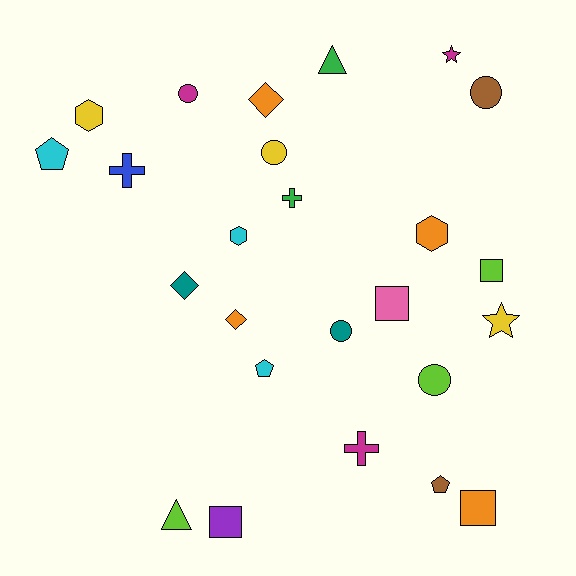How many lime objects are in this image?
There are 3 lime objects.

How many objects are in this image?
There are 25 objects.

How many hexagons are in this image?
There are 3 hexagons.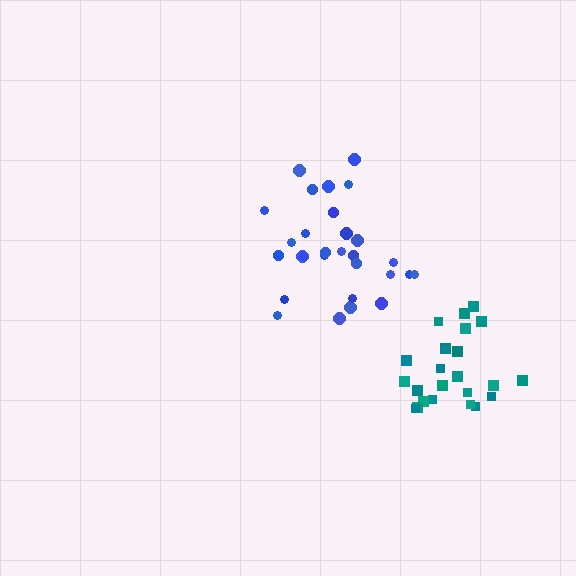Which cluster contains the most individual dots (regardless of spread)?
Blue (29).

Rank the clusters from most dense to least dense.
blue, teal.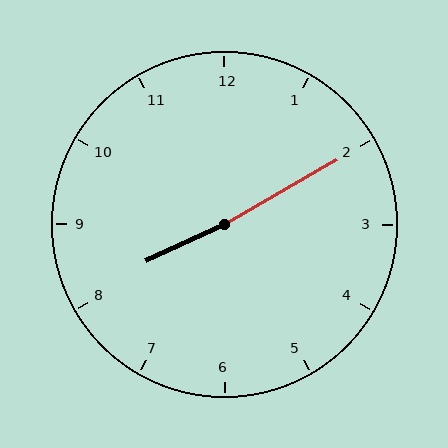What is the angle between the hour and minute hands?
Approximately 175 degrees.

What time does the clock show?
8:10.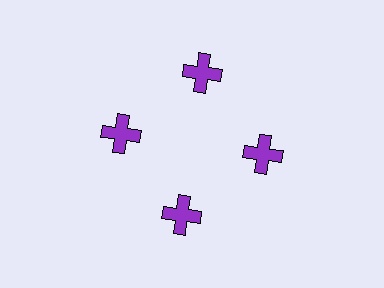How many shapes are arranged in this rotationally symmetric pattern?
There are 4 shapes, arranged in 4 groups of 1.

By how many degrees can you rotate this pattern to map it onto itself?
The pattern maps onto itself every 90 degrees of rotation.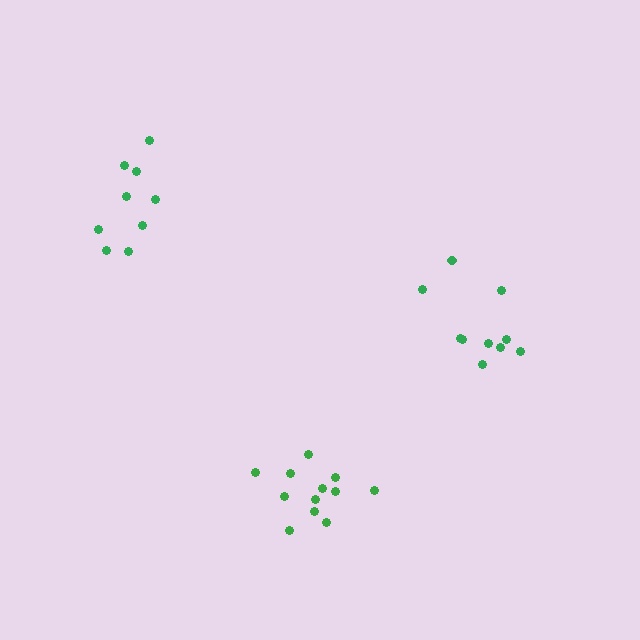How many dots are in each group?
Group 1: 9 dots, Group 2: 10 dots, Group 3: 12 dots (31 total).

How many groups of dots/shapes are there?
There are 3 groups.